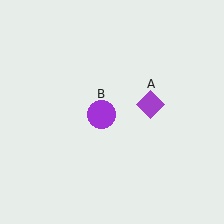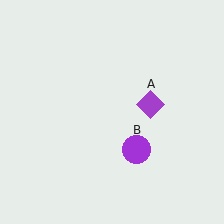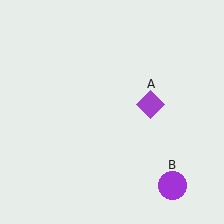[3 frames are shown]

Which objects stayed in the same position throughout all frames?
Purple diamond (object A) remained stationary.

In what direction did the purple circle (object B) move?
The purple circle (object B) moved down and to the right.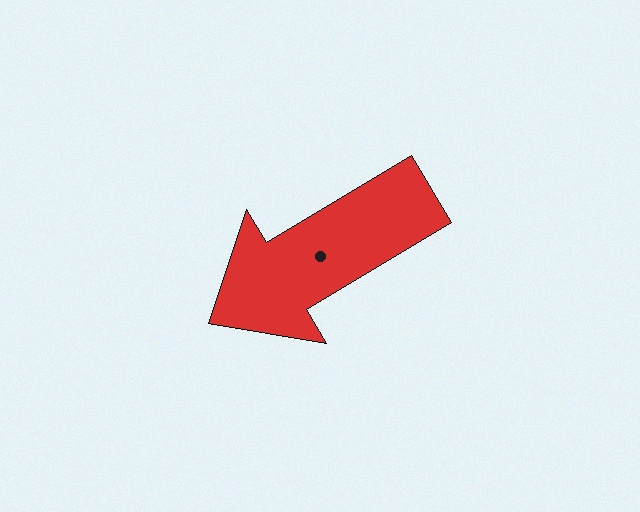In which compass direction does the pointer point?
Southwest.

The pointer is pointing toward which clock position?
Roughly 8 o'clock.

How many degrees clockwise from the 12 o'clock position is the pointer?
Approximately 239 degrees.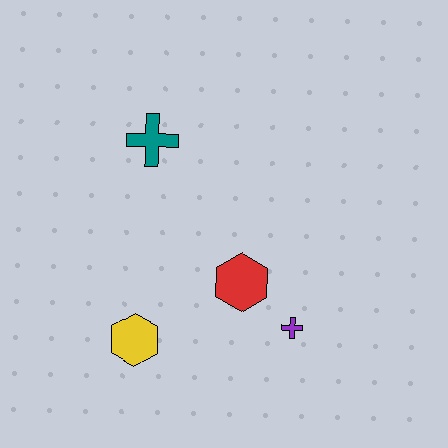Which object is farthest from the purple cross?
The teal cross is farthest from the purple cross.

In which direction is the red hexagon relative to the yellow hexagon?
The red hexagon is to the right of the yellow hexagon.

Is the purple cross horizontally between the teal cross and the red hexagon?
No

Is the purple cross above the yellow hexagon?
Yes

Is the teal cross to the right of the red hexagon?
No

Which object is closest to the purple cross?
The red hexagon is closest to the purple cross.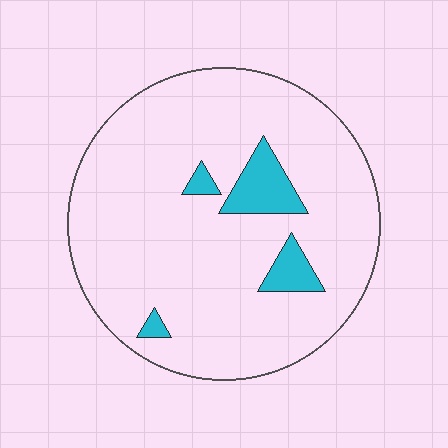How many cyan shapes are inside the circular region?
4.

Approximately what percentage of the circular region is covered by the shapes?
Approximately 10%.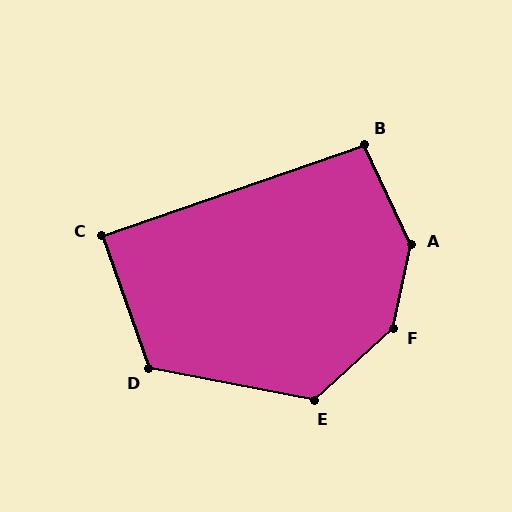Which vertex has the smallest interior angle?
C, at approximately 90 degrees.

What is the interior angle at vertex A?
Approximately 143 degrees (obtuse).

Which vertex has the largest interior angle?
F, at approximately 144 degrees.